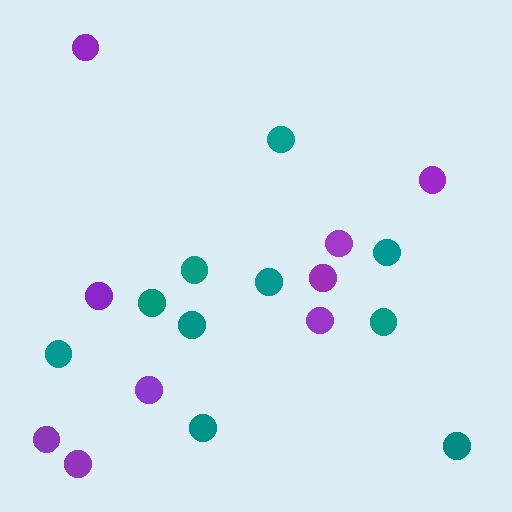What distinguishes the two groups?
There are 2 groups: one group of purple circles (9) and one group of teal circles (10).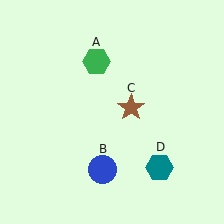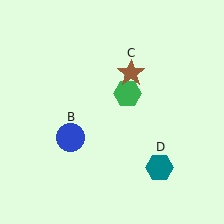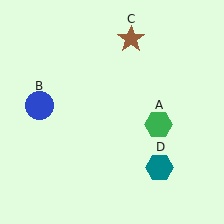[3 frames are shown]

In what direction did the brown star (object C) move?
The brown star (object C) moved up.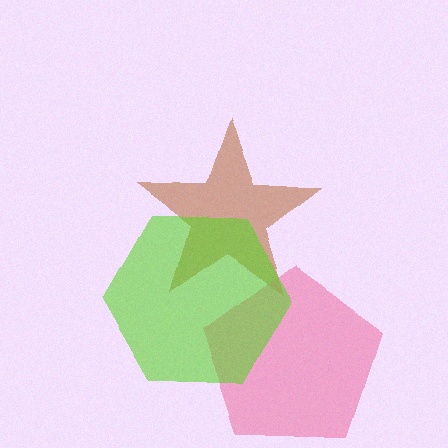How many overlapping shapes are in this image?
There are 3 overlapping shapes in the image.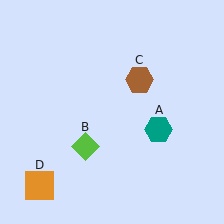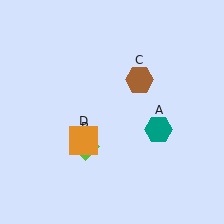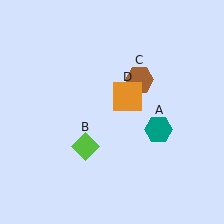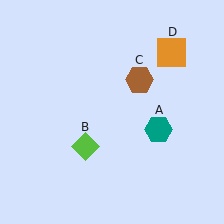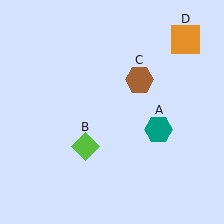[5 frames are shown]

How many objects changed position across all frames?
1 object changed position: orange square (object D).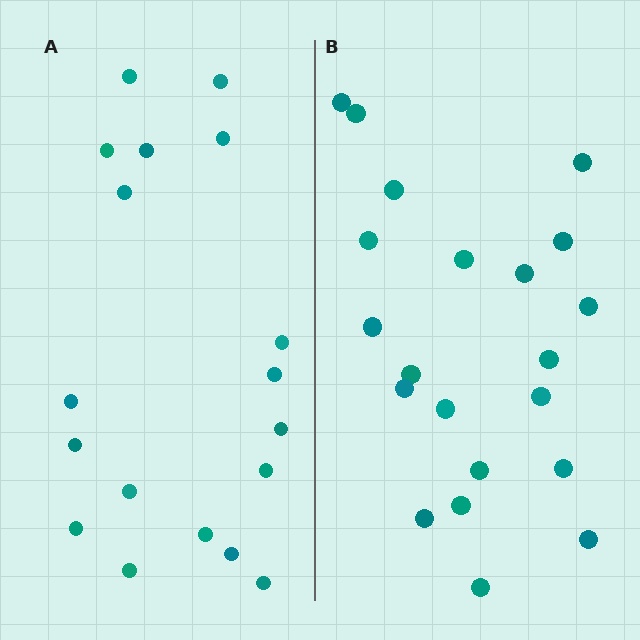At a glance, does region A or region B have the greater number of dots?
Region B (the right region) has more dots.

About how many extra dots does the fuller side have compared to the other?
Region B has just a few more — roughly 2 or 3 more dots than region A.